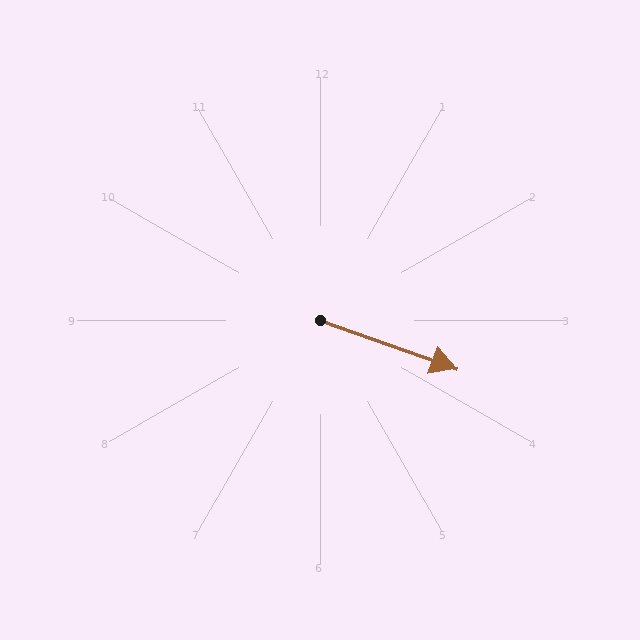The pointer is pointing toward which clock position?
Roughly 4 o'clock.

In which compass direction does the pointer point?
East.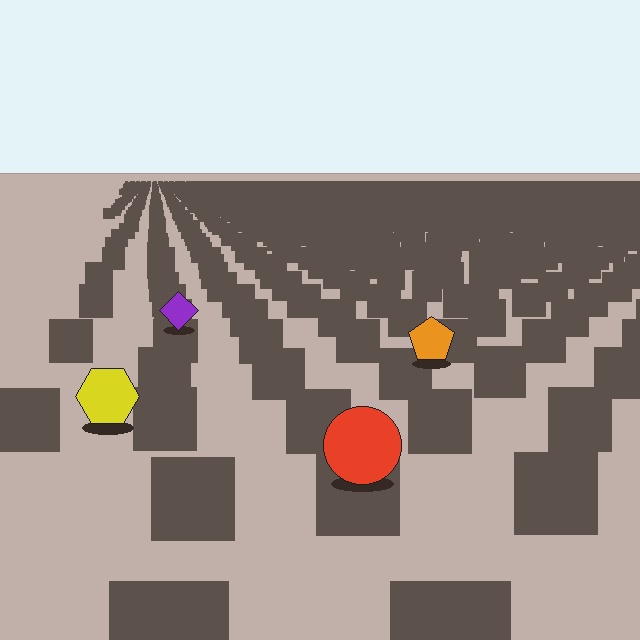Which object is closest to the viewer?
The red circle is closest. The texture marks near it are larger and more spread out.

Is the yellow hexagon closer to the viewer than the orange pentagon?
Yes. The yellow hexagon is closer — you can tell from the texture gradient: the ground texture is coarser near it.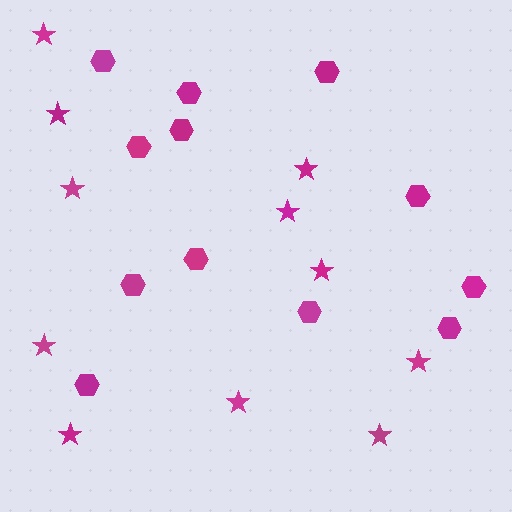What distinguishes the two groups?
There are 2 groups: one group of stars (11) and one group of hexagons (12).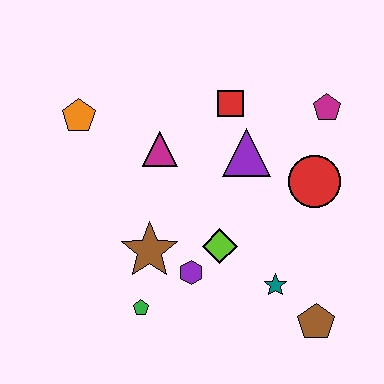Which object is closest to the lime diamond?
The purple hexagon is closest to the lime diamond.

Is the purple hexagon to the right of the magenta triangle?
Yes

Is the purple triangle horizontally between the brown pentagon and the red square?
Yes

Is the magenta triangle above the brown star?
Yes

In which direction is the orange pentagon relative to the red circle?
The orange pentagon is to the left of the red circle.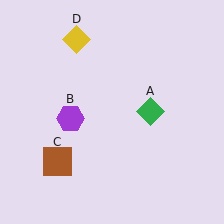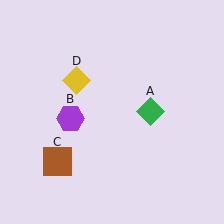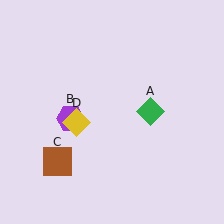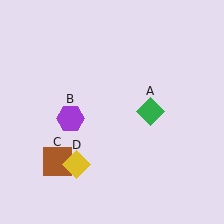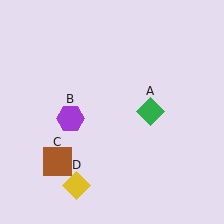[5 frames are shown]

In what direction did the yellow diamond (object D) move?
The yellow diamond (object D) moved down.